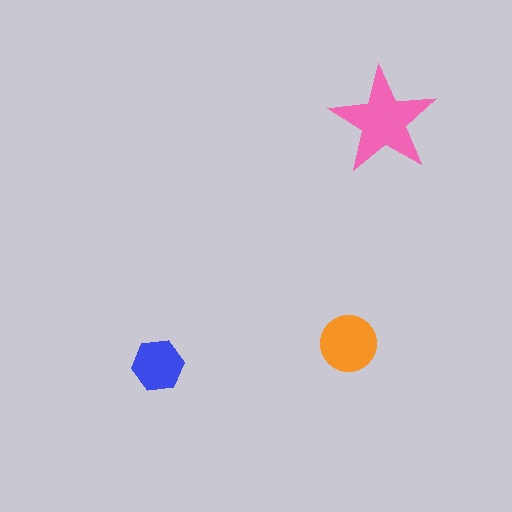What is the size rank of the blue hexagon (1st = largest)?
3rd.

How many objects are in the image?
There are 3 objects in the image.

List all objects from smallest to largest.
The blue hexagon, the orange circle, the pink star.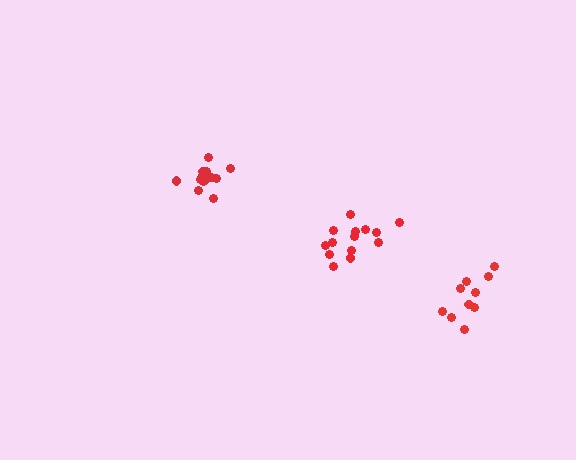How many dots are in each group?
Group 1: 10 dots, Group 2: 14 dots, Group 3: 14 dots (38 total).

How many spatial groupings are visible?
There are 3 spatial groupings.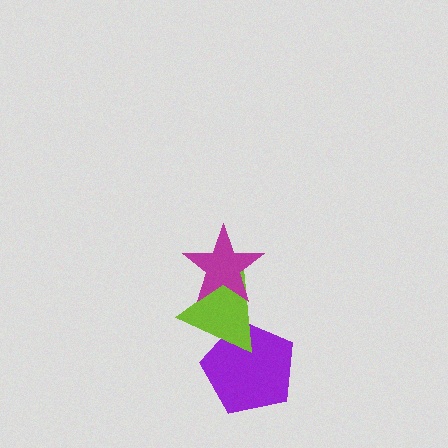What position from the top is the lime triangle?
The lime triangle is 2nd from the top.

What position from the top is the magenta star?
The magenta star is 1st from the top.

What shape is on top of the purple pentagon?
The lime triangle is on top of the purple pentagon.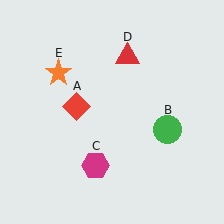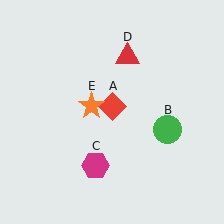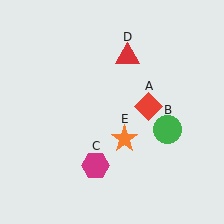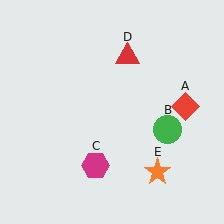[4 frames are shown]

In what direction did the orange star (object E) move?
The orange star (object E) moved down and to the right.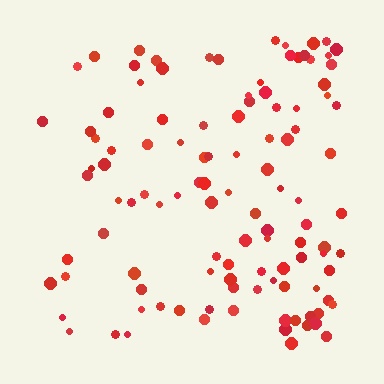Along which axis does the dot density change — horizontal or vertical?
Horizontal.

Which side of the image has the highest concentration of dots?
The right.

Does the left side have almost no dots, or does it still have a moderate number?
Still a moderate number, just noticeably fewer than the right.